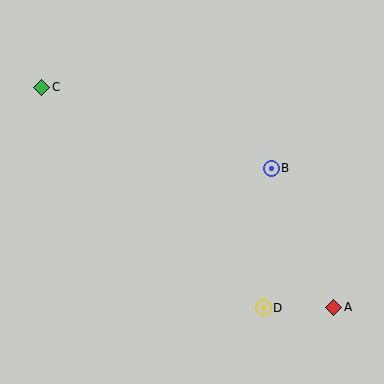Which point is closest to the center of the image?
Point B at (271, 168) is closest to the center.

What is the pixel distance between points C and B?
The distance between C and B is 243 pixels.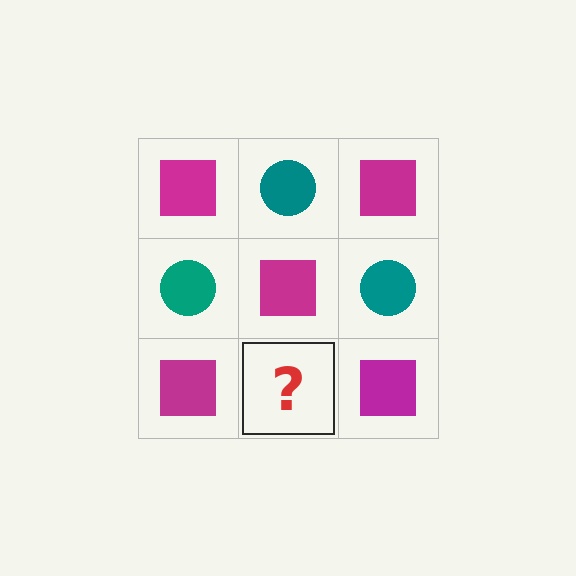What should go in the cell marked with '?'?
The missing cell should contain a teal circle.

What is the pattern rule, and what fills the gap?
The rule is that it alternates magenta square and teal circle in a checkerboard pattern. The gap should be filled with a teal circle.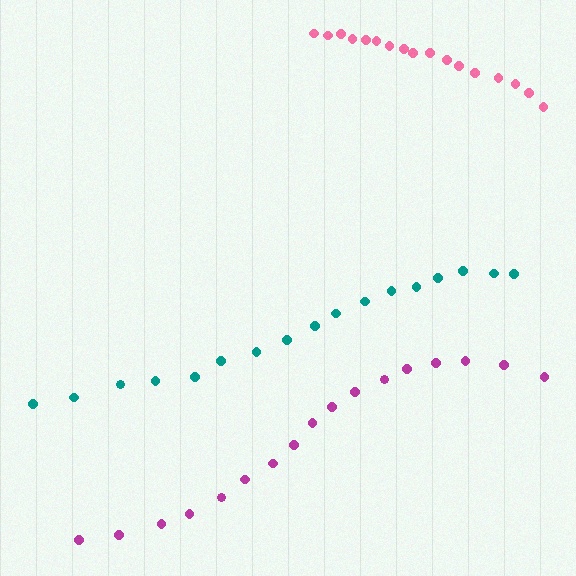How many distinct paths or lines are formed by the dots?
There are 3 distinct paths.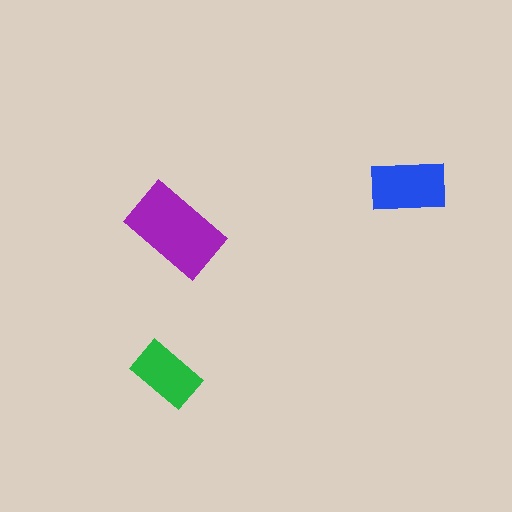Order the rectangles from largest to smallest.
the purple one, the blue one, the green one.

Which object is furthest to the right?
The blue rectangle is rightmost.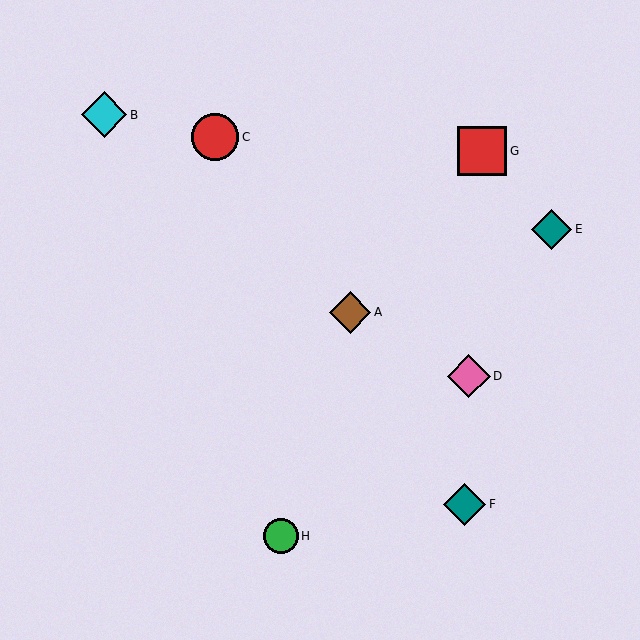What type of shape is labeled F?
Shape F is a teal diamond.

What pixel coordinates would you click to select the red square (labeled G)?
Click at (482, 151) to select the red square G.